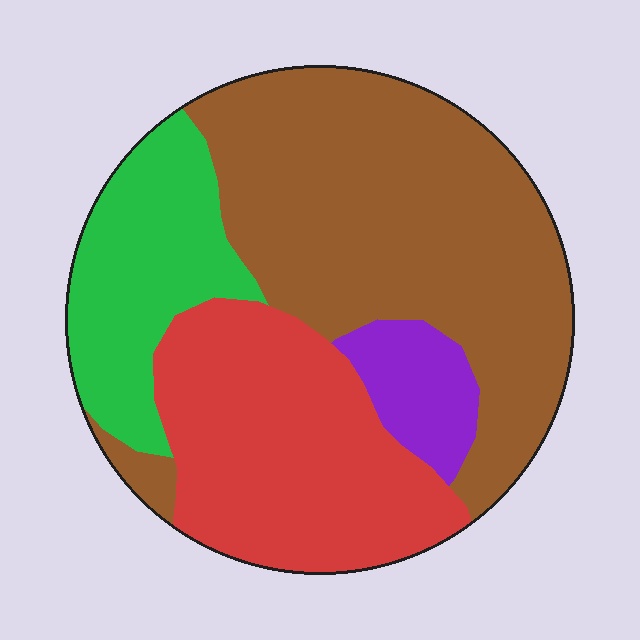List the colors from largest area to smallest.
From largest to smallest: brown, red, green, purple.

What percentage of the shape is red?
Red covers about 30% of the shape.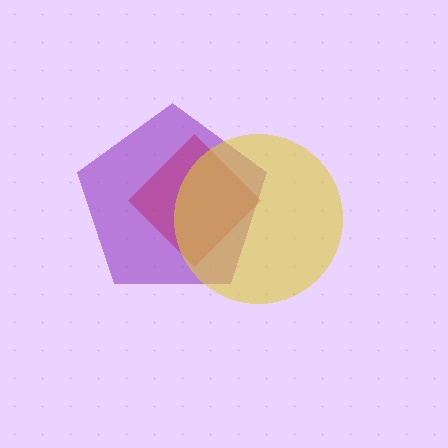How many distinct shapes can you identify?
There are 3 distinct shapes: a red diamond, a purple pentagon, a yellow circle.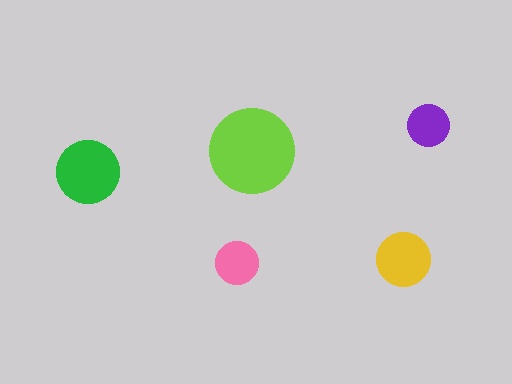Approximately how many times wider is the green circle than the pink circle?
About 1.5 times wider.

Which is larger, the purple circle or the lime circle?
The lime one.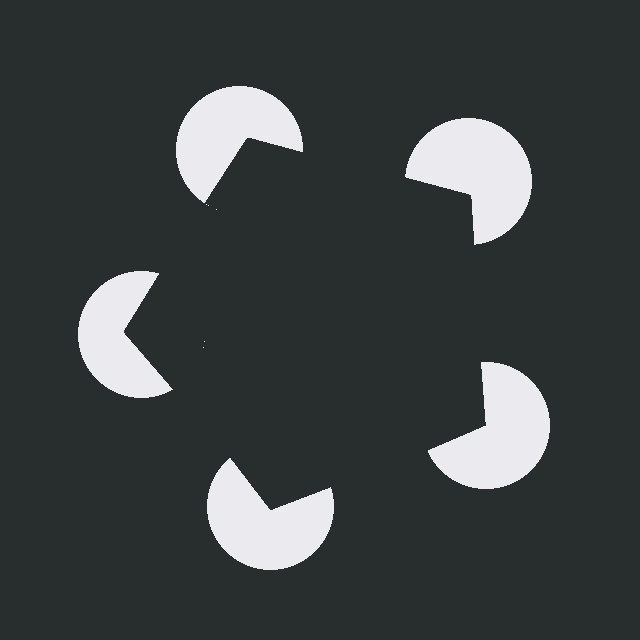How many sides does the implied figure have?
5 sides.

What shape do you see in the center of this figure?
An illusory pentagon — its edges are inferred from the aligned wedge cuts in the pac-man discs, not physically drawn.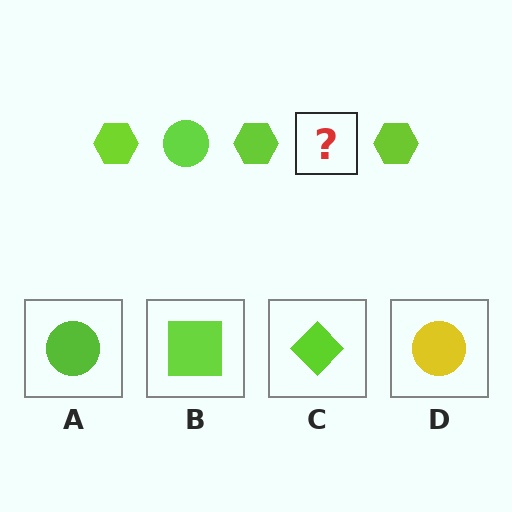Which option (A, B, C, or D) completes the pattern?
A.